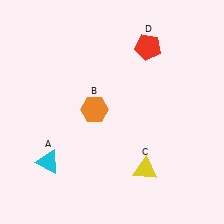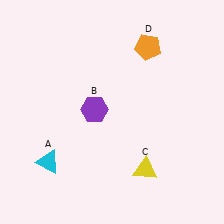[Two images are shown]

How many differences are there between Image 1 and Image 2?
There are 2 differences between the two images.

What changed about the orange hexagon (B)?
In Image 1, B is orange. In Image 2, it changed to purple.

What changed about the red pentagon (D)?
In Image 1, D is red. In Image 2, it changed to orange.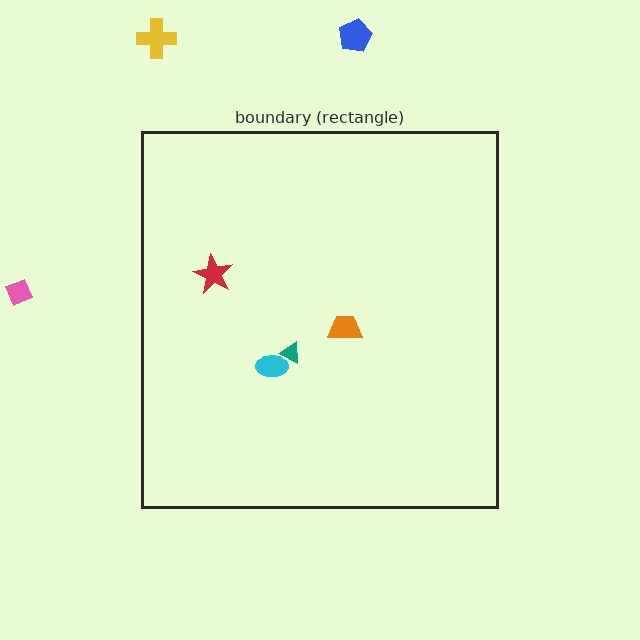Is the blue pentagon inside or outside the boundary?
Outside.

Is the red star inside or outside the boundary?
Inside.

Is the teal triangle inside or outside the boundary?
Inside.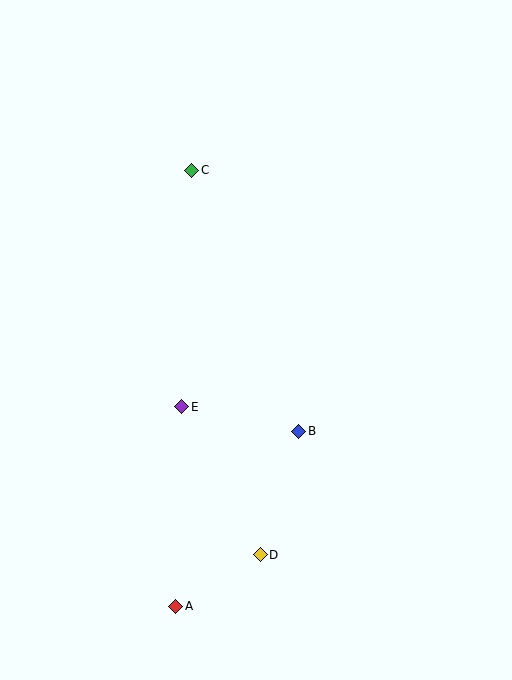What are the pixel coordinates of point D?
Point D is at (260, 555).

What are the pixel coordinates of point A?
Point A is at (176, 606).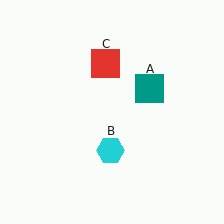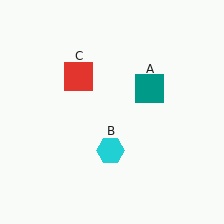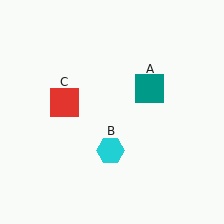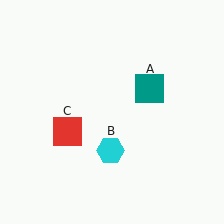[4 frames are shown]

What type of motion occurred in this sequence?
The red square (object C) rotated counterclockwise around the center of the scene.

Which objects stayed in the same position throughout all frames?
Teal square (object A) and cyan hexagon (object B) remained stationary.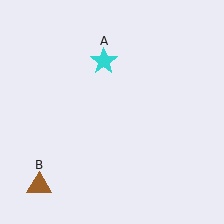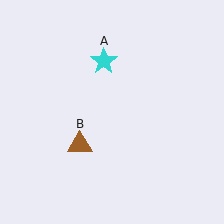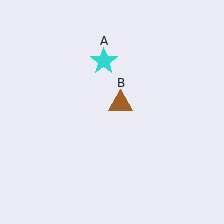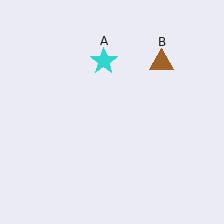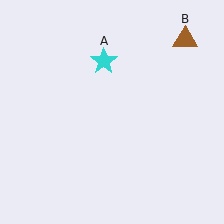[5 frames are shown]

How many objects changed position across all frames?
1 object changed position: brown triangle (object B).